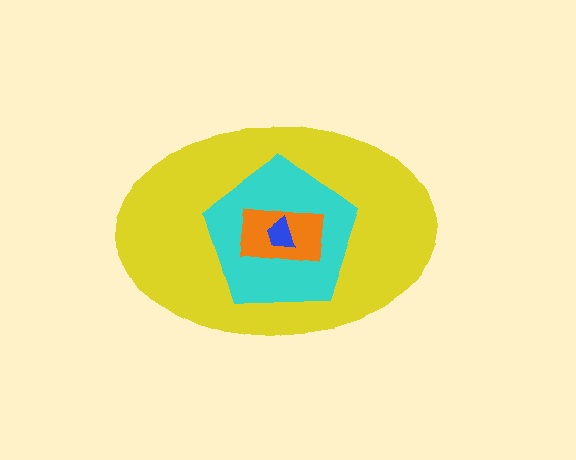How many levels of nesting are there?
4.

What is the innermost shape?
The blue trapezoid.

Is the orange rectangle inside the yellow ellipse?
Yes.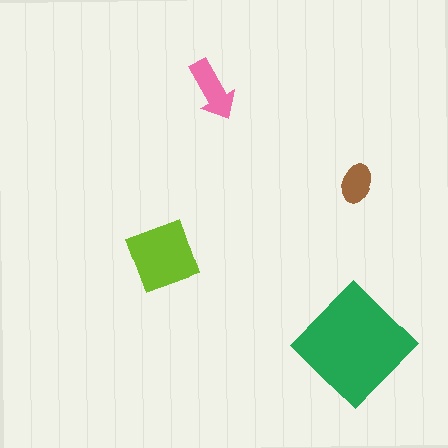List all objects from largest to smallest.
The green diamond, the lime square, the pink arrow, the brown ellipse.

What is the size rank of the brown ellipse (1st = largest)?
4th.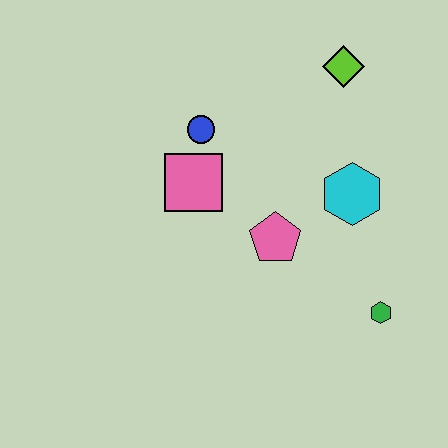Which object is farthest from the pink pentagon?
The lime diamond is farthest from the pink pentagon.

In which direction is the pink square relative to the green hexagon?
The pink square is to the left of the green hexagon.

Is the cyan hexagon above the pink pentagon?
Yes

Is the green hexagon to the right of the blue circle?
Yes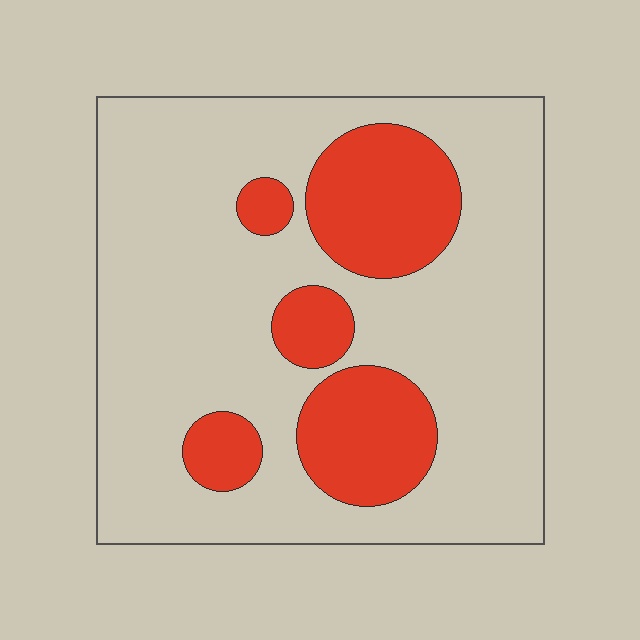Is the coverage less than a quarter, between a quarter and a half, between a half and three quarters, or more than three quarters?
Less than a quarter.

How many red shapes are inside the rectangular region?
5.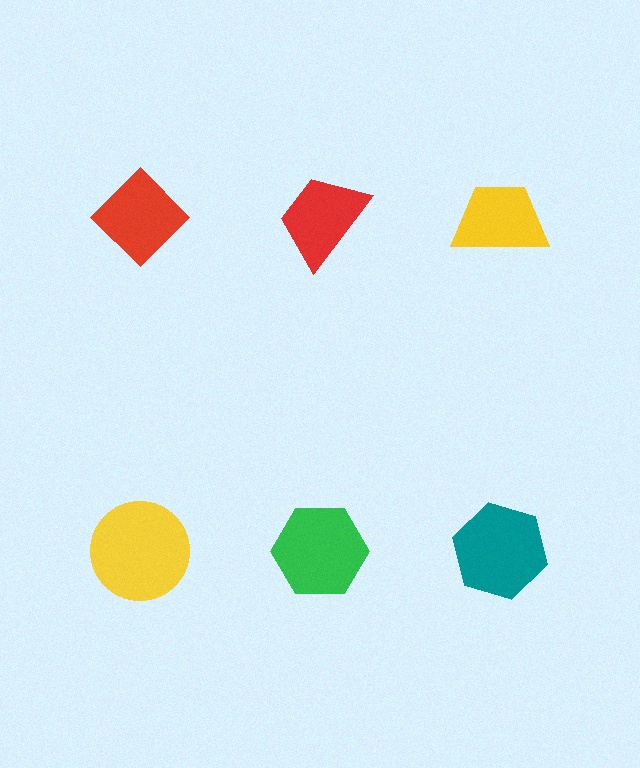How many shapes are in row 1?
3 shapes.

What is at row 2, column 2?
A green hexagon.